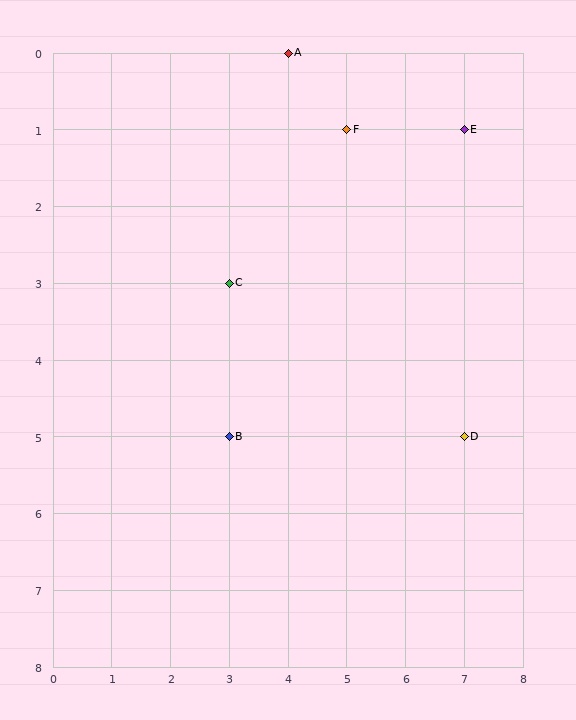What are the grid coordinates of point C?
Point C is at grid coordinates (3, 3).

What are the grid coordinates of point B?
Point B is at grid coordinates (3, 5).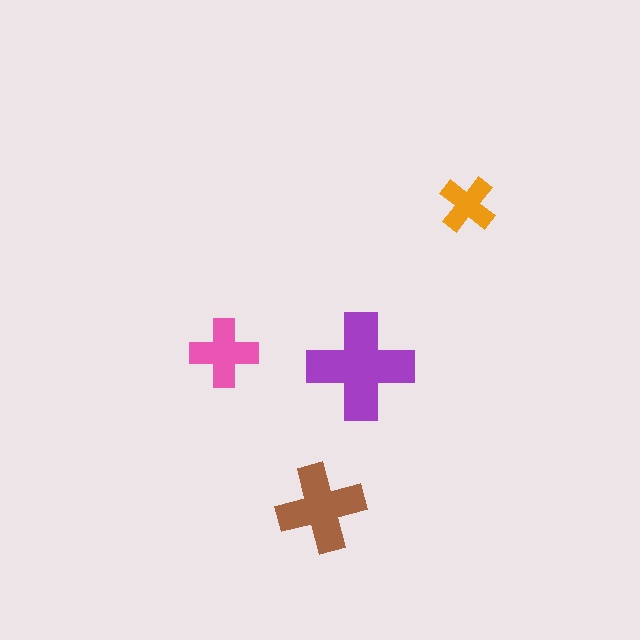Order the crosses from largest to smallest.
the purple one, the brown one, the pink one, the orange one.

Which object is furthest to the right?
The orange cross is rightmost.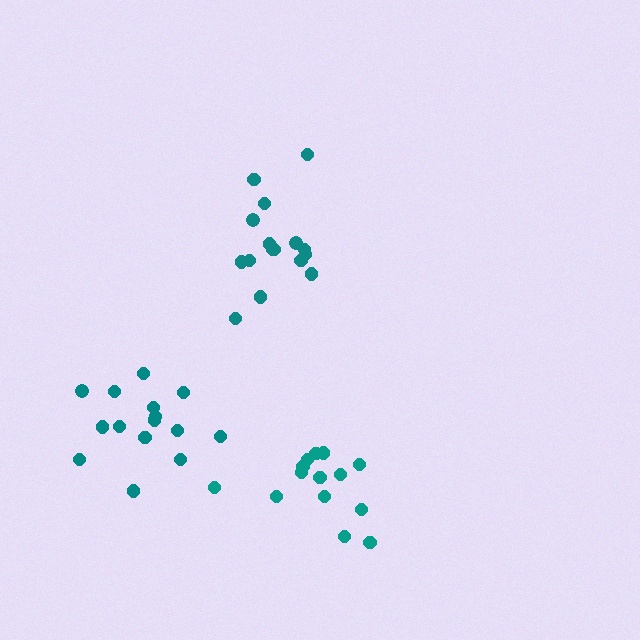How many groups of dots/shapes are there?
There are 3 groups.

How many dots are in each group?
Group 1: 16 dots, Group 2: 15 dots, Group 3: 14 dots (45 total).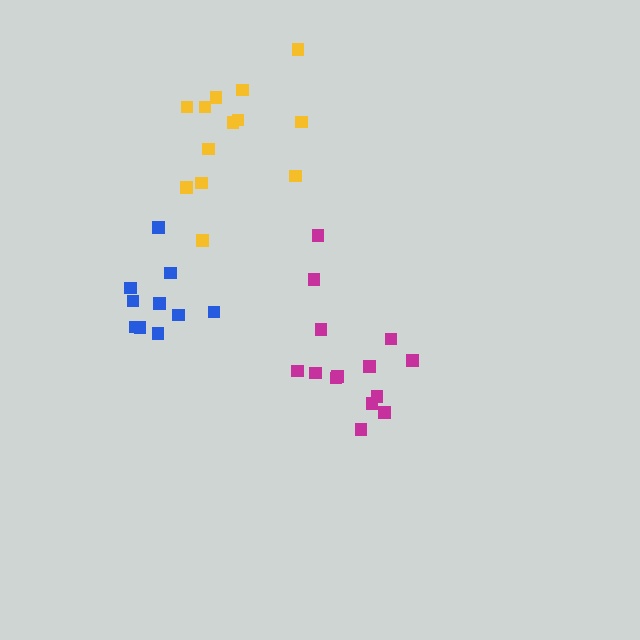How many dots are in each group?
Group 1: 14 dots, Group 2: 10 dots, Group 3: 13 dots (37 total).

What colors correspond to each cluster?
The clusters are colored: magenta, blue, yellow.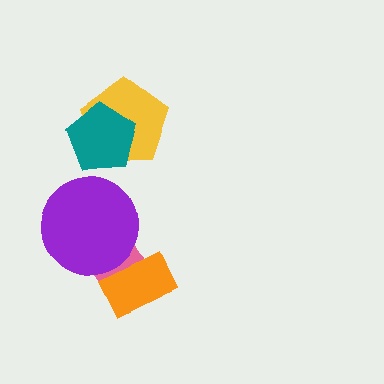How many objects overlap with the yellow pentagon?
1 object overlaps with the yellow pentagon.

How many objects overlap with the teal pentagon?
1 object overlaps with the teal pentagon.